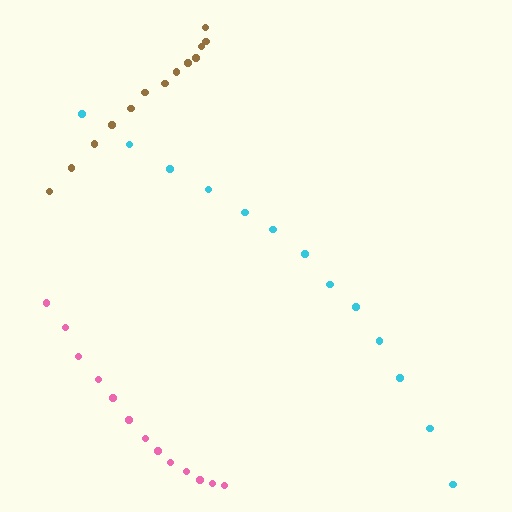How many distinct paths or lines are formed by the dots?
There are 3 distinct paths.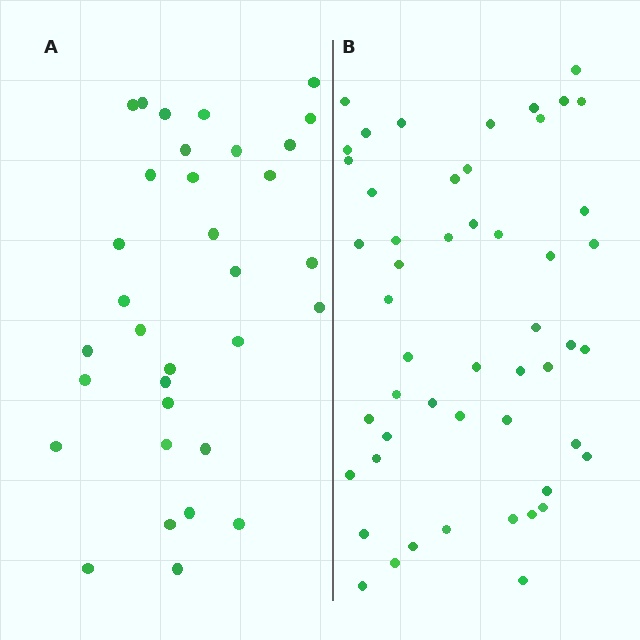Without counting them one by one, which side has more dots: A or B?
Region B (the right region) has more dots.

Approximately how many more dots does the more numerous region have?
Region B has approximately 20 more dots than region A.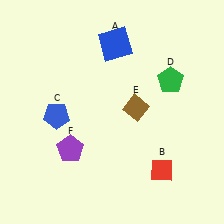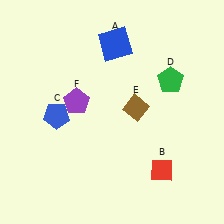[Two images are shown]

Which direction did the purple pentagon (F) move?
The purple pentagon (F) moved up.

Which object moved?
The purple pentagon (F) moved up.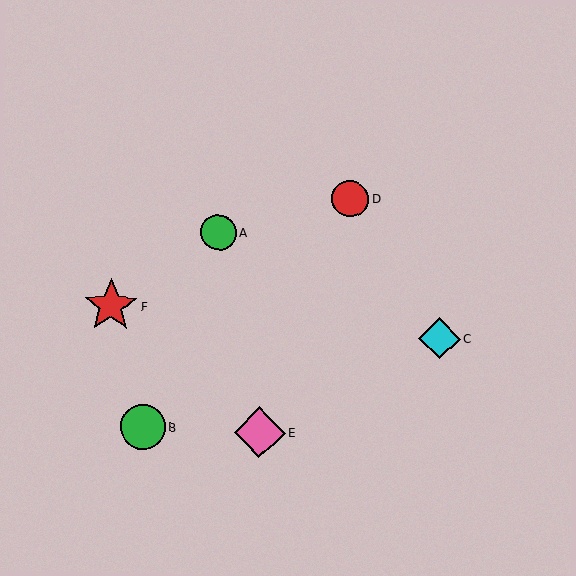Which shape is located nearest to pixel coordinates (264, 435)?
The pink diamond (labeled E) at (260, 432) is nearest to that location.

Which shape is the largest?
The red star (labeled F) is the largest.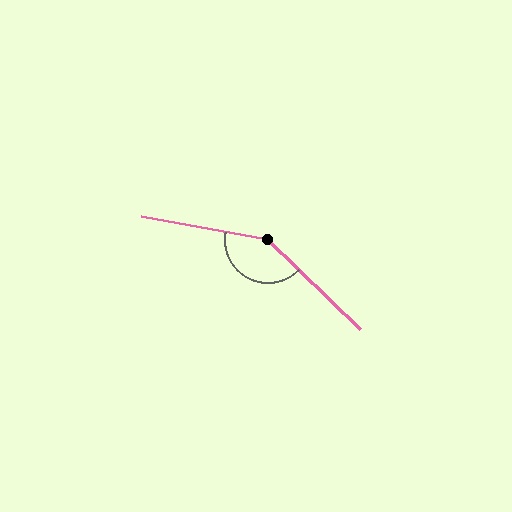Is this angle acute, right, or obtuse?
It is obtuse.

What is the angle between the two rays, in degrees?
Approximately 147 degrees.